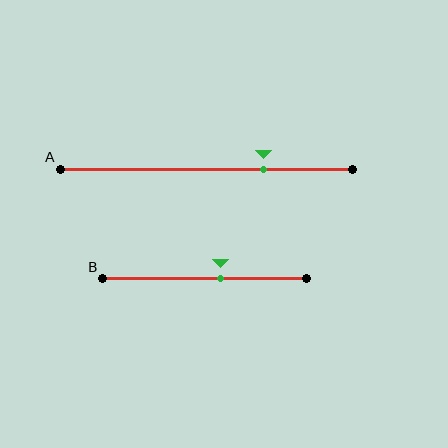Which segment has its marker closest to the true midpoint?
Segment B has its marker closest to the true midpoint.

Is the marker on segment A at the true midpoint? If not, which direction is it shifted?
No, the marker on segment A is shifted to the right by about 19% of the segment length.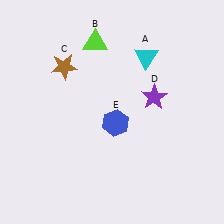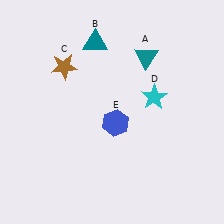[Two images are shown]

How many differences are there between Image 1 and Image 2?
There are 3 differences between the two images.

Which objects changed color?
A changed from cyan to teal. B changed from lime to teal. D changed from purple to cyan.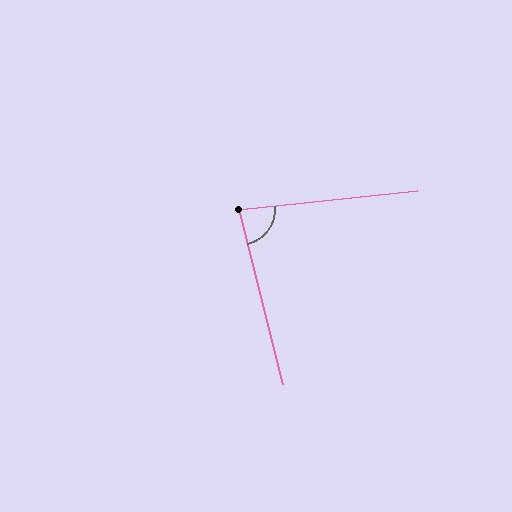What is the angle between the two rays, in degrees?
Approximately 82 degrees.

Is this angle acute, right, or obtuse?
It is acute.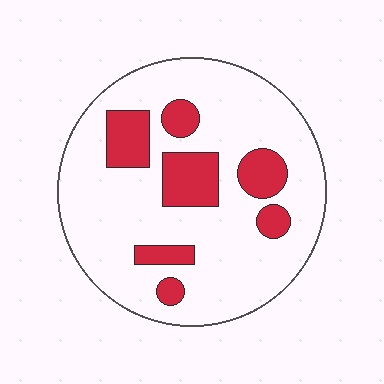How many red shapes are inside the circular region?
7.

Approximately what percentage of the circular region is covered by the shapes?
Approximately 20%.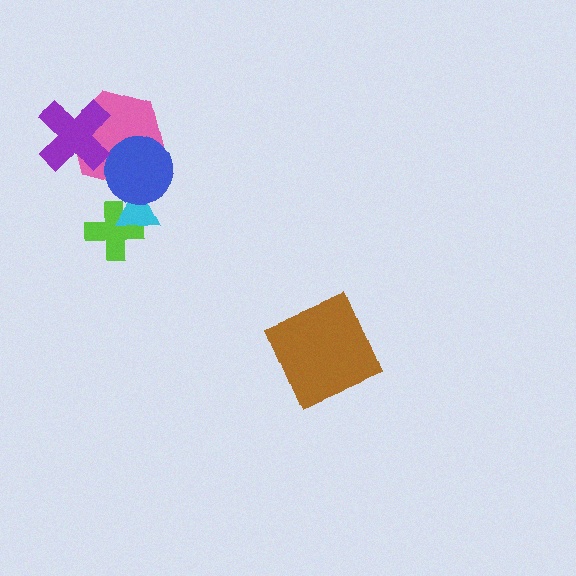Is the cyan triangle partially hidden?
Yes, it is partially covered by another shape.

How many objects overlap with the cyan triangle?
2 objects overlap with the cyan triangle.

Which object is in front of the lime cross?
The cyan triangle is in front of the lime cross.